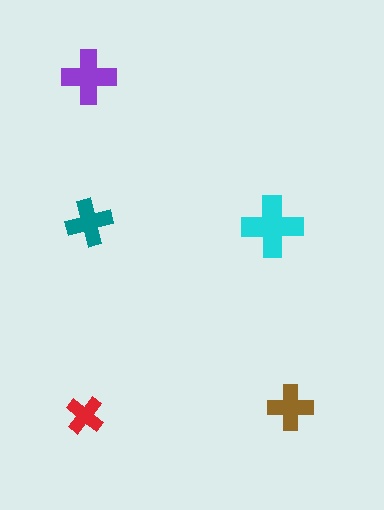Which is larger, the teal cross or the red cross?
The teal one.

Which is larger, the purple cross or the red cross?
The purple one.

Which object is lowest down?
The red cross is bottommost.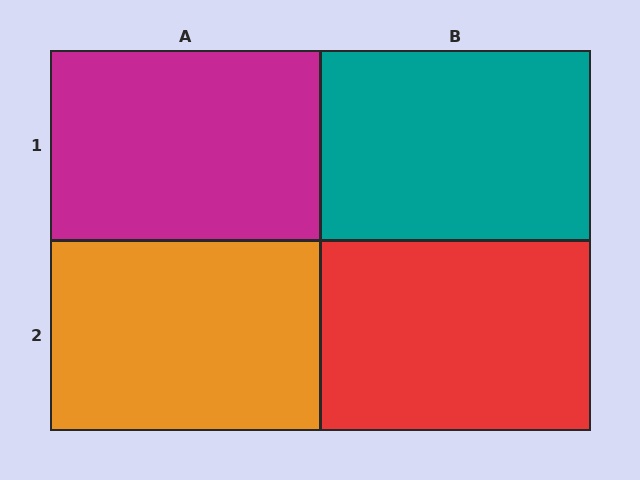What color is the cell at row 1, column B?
Teal.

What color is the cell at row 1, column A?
Magenta.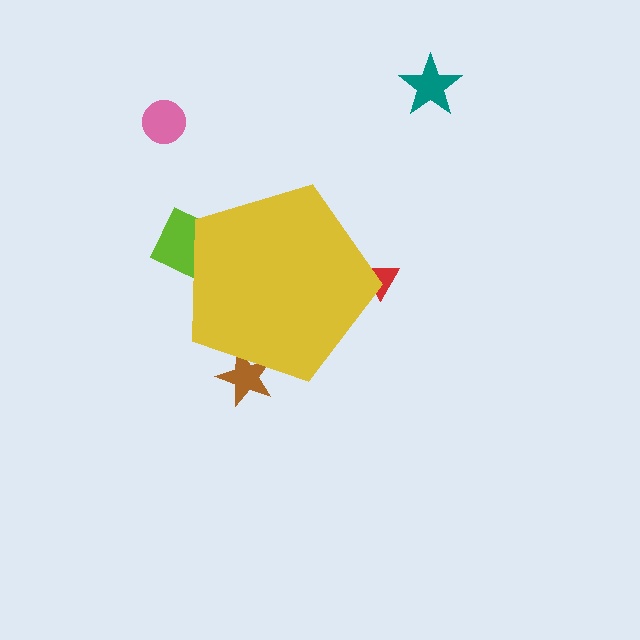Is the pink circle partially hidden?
No, the pink circle is fully visible.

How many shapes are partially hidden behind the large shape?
3 shapes are partially hidden.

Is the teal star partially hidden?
No, the teal star is fully visible.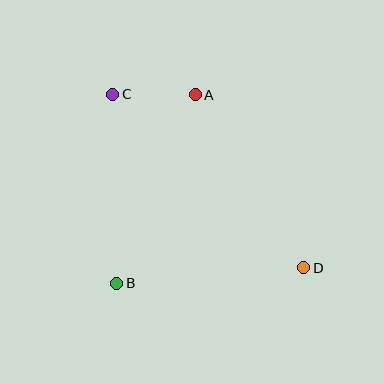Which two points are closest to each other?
Points A and C are closest to each other.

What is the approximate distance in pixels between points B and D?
The distance between B and D is approximately 188 pixels.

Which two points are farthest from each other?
Points C and D are farthest from each other.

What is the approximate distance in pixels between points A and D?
The distance between A and D is approximately 204 pixels.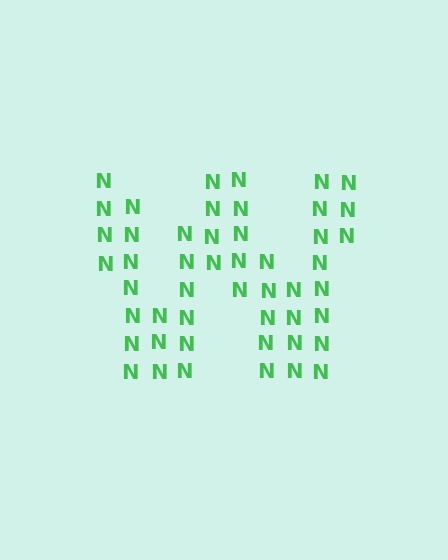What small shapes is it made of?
It is made of small letter N's.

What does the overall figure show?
The overall figure shows the letter W.